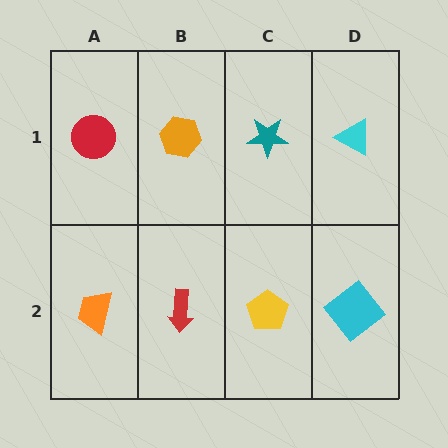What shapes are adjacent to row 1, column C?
A yellow pentagon (row 2, column C), an orange hexagon (row 1, column B), a cyan triangle (row 1, column D).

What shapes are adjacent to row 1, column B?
A red arrow (row 2, column B), a red circle (row 1, column A), a teal star (row 1, column C).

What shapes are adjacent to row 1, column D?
A cyan diamond (row 2, column D), a teal star (row 1, column C).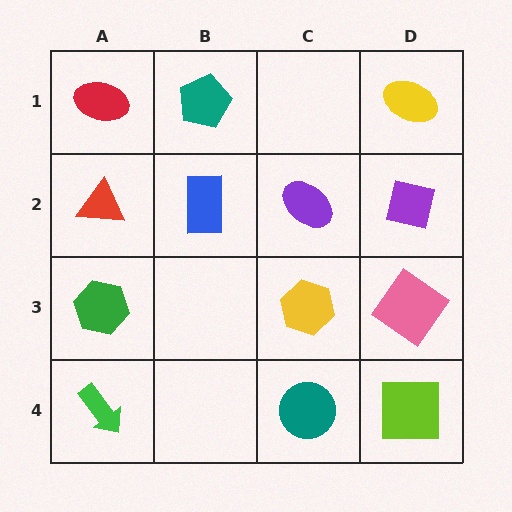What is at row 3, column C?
A yellow hexagon.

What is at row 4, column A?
A green arrow.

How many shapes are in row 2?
4 shapes.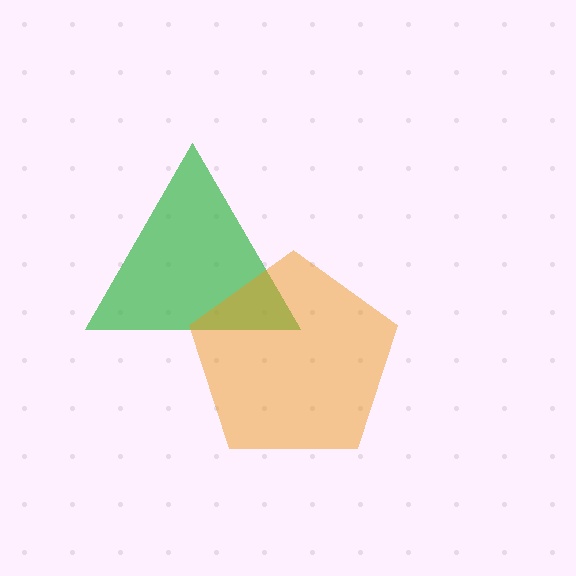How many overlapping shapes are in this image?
There are 2 overlapping shapes in the image.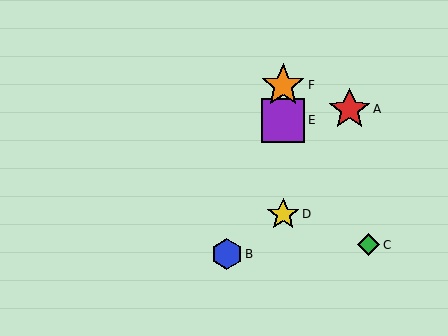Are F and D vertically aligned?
Yes, both are at x≈283.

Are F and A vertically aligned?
No, F is at x≈283 and A is at x≈350.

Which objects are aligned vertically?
Objects D, E, F are aligned vertically.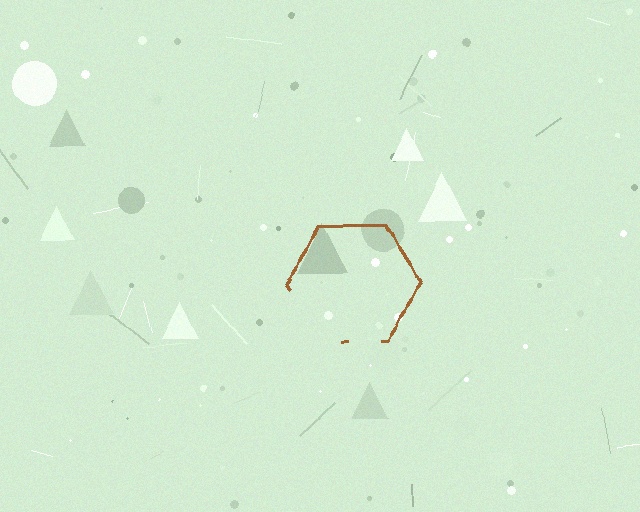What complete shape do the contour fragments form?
The contour fragments form a hexagon.